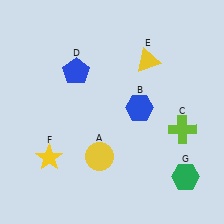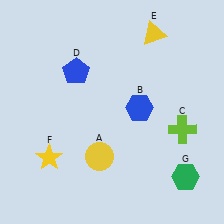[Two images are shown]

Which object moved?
The yellow triangle (E) moved up.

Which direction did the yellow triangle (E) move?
The yellow triangle (E) moved up.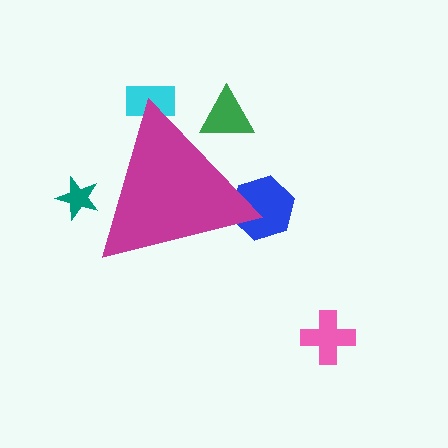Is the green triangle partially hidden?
Yes, the green triangle is partially hidden behind the magenta triangle.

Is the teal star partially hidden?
Yes, the teal star is partially hidden behind the magenta triangle.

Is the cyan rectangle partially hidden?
Yes, the cyan rectangle is partially hidden behind the magenta triangle.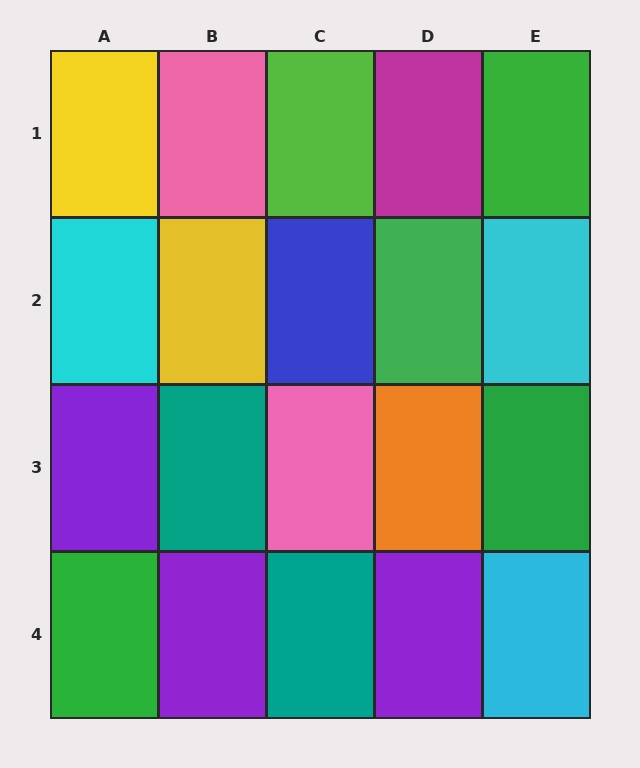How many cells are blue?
1 cell is blue.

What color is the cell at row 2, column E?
Cyan.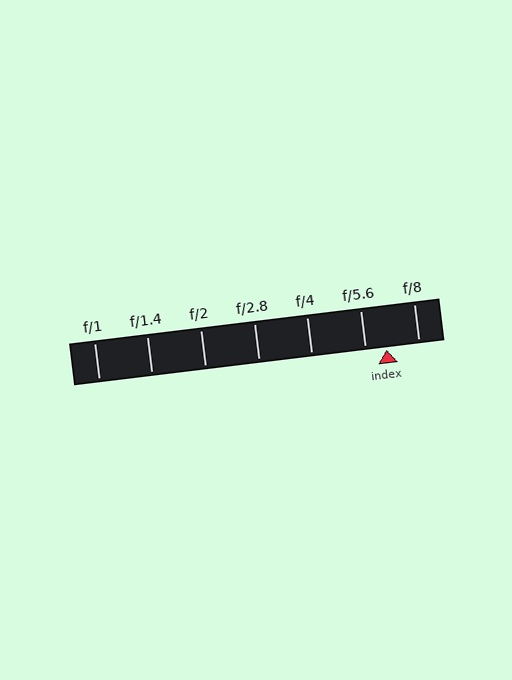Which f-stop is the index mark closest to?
The index mark is closest to f/5.6.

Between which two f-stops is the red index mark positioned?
The index mark is between f/5.6 and f/8.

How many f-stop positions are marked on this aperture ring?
There are 7 f-stop positions marked.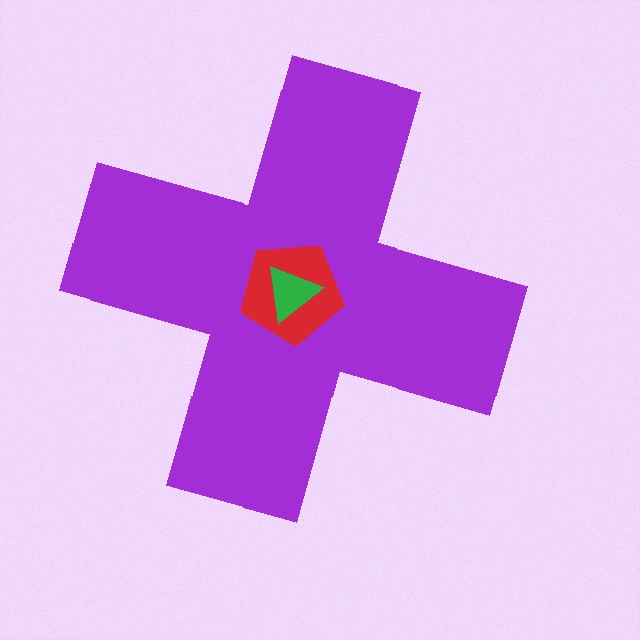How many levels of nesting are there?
3.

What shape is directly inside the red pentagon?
The green triangle.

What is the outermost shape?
The purple cross.